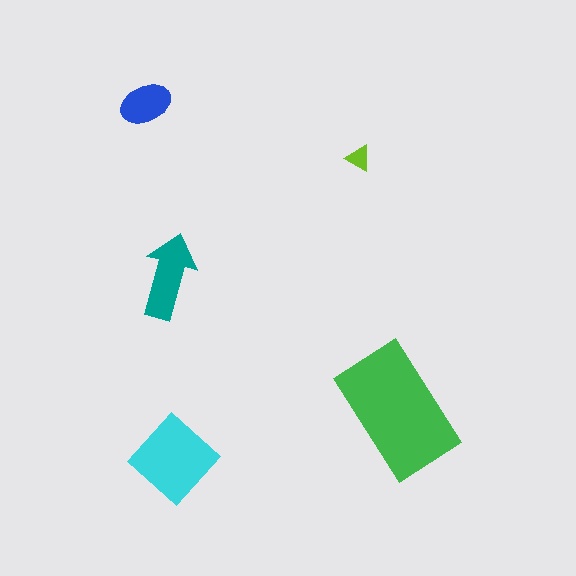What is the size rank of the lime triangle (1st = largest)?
5th.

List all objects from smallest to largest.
The lime triangle, the blue ellipse, the teal arrow, the cyan diamond, the green rectangle.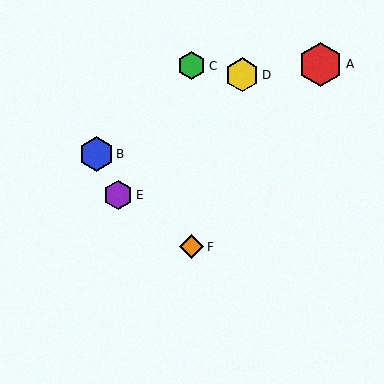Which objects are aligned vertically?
Objects C, F are aligned vertically.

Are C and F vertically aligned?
Yes, both are at x≈192.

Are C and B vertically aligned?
No, C is at x≈192 and B is at x≈96.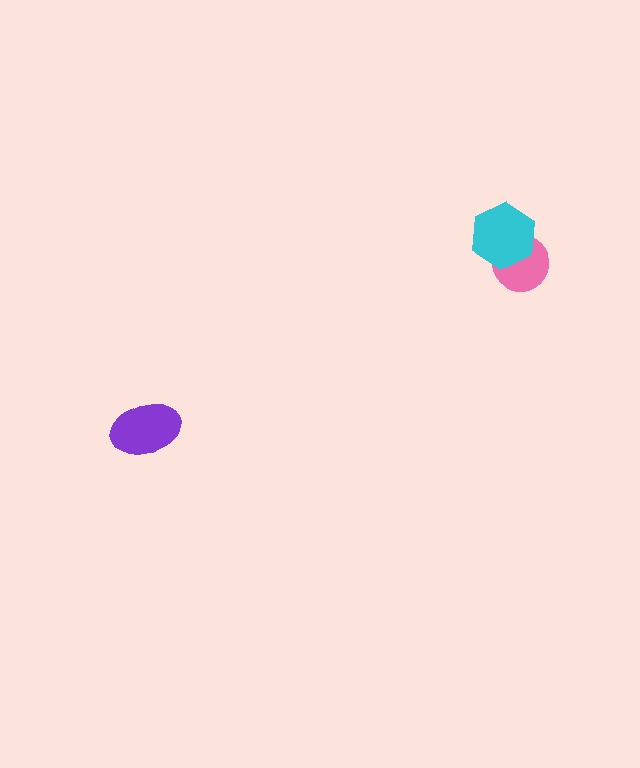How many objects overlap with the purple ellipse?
0 objects overlap with the purple ellipse.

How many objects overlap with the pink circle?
1 object overlaps with the pink circle.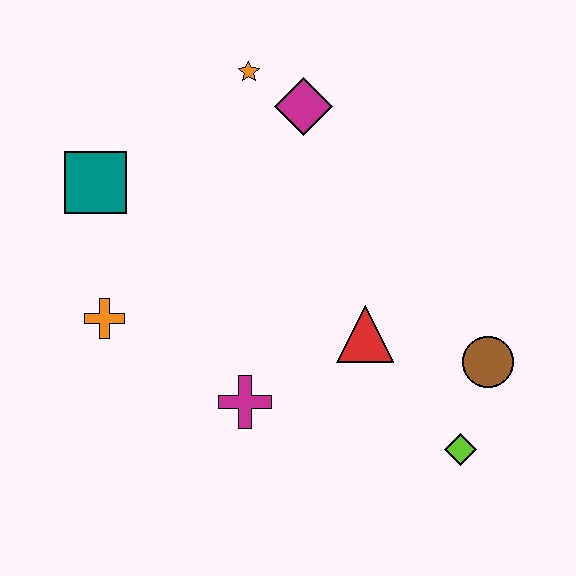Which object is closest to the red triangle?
The brown circle is closest to the red triangle.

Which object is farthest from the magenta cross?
The orange star is farthest from the magenta cross.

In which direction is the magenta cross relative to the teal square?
The magenta cross is below the teal square.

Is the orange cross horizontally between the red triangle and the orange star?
No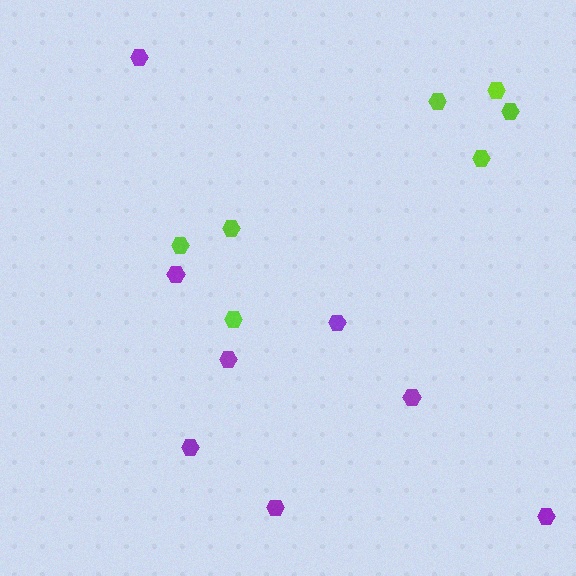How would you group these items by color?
There are 2 groups: one group of purple hexagons (8) and one group of lime hexagons (7).